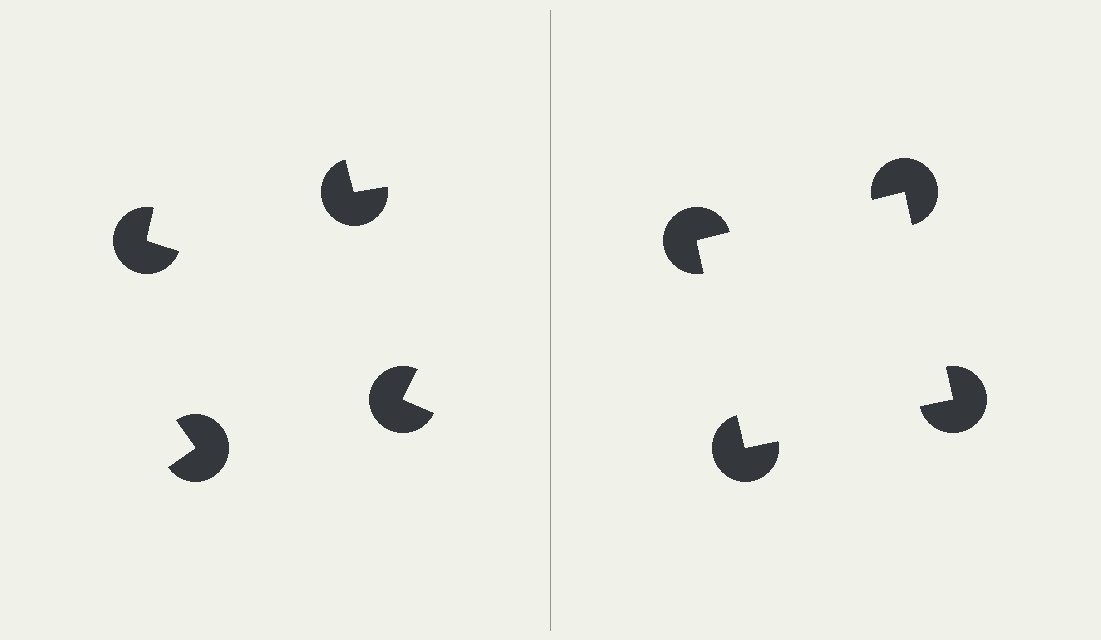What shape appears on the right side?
An illusory square.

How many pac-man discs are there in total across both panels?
8 — 4 on each side.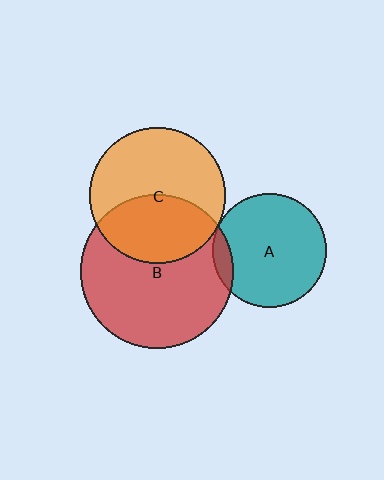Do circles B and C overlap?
Yes.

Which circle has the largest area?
Circle B (red).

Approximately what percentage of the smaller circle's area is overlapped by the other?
Approximately 40%.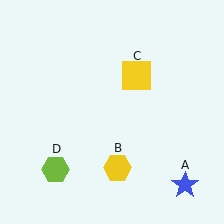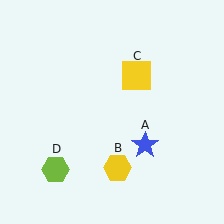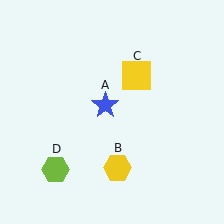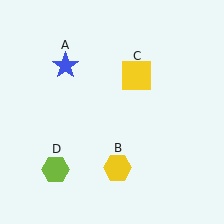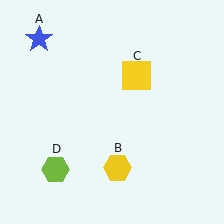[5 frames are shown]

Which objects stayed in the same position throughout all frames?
Yellow hexagon (object B) and yellow square (object C) and lime hexagon (object D) remained stationary.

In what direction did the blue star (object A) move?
The blue star (object A) moved up and to the left.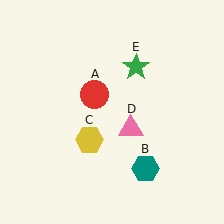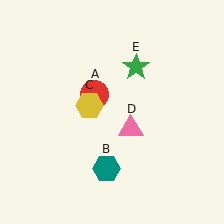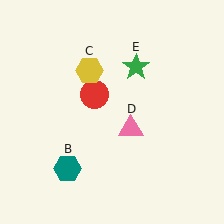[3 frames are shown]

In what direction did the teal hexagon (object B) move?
The teal hexagon (object B) moved left.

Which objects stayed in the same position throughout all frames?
Red circle (object A) and pink triangle (object D) and green star (object E) remained stationary.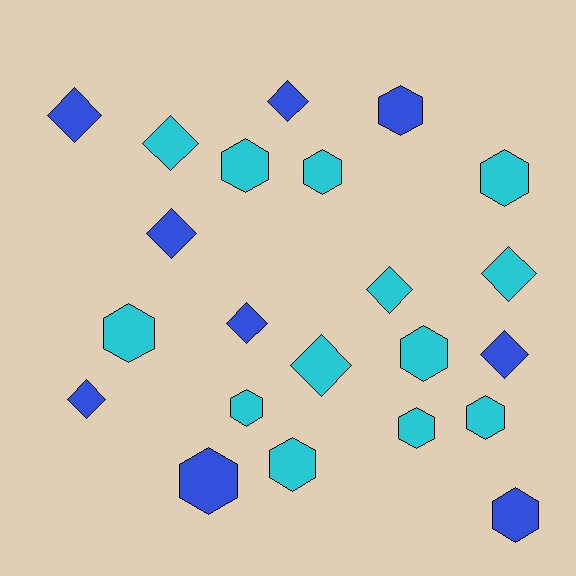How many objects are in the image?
There are 22 objects.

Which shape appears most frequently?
Hexagon, with 12 objects.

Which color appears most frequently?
Cyan, with 13 objects.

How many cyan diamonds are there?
There are 4 cyan diamonds.